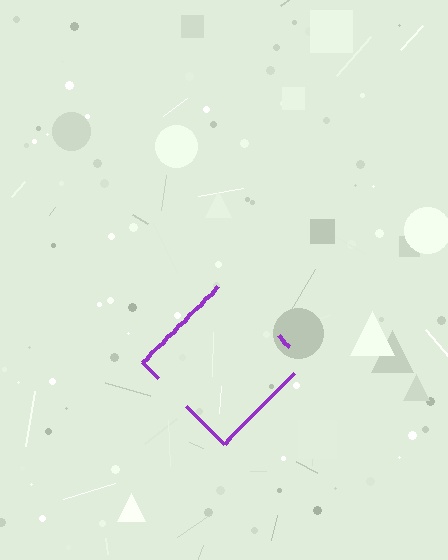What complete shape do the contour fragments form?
The contour fragments form a diamond.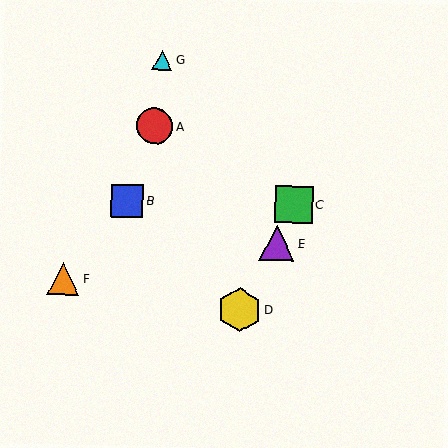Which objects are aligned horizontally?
Objects B, C are aligned horizontally.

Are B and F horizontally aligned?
No, B is at y≈201 and F is at y≈279.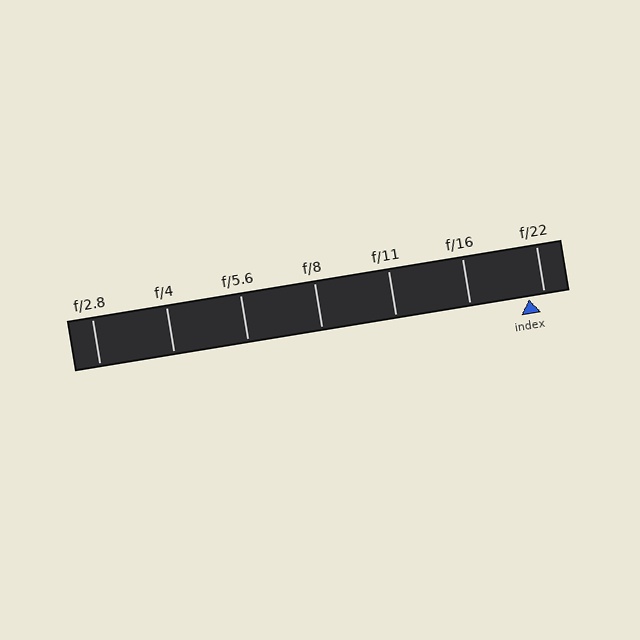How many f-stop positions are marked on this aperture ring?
There are 7 f-stop positions marked.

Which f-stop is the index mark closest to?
The index mark is closest to f/22.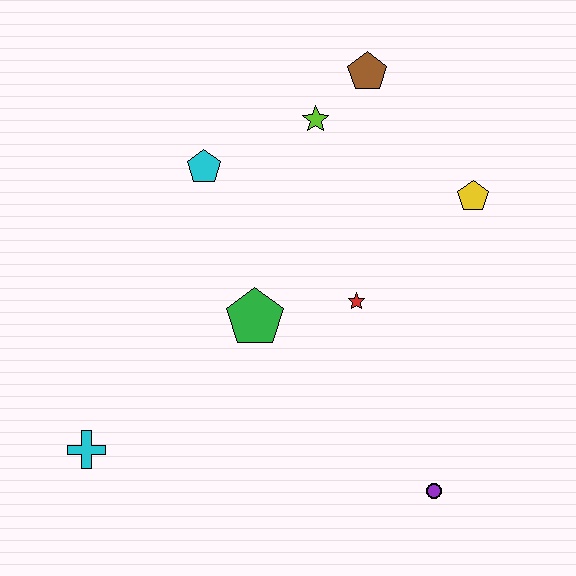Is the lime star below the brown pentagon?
Yes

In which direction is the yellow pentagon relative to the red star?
The yellow pentagon is to the right of the red star.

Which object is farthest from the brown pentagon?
The cyan cross is farthest from the brown pentagon.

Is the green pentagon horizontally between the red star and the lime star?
No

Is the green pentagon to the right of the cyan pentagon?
Yes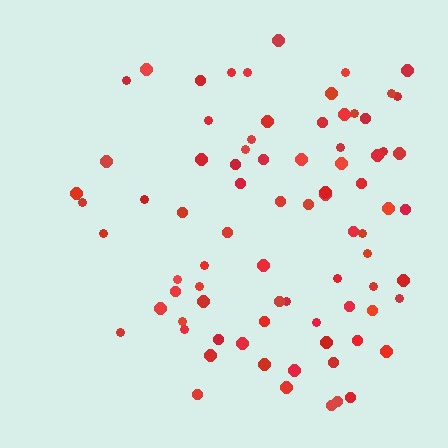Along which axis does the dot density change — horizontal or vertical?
Horizontal.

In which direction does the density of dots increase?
From left to right, with the right side densest.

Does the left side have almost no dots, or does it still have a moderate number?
Still a moderate number, just noticeably fewer than the right.